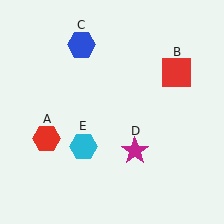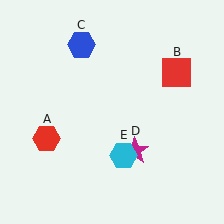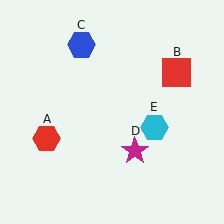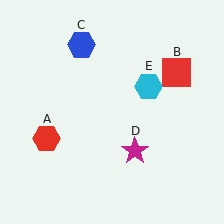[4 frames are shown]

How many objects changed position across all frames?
1 object changed position: cyan hexagon (object E).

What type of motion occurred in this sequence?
The cyan hexagon (object E) rotated counterclockwise around the center of the scene.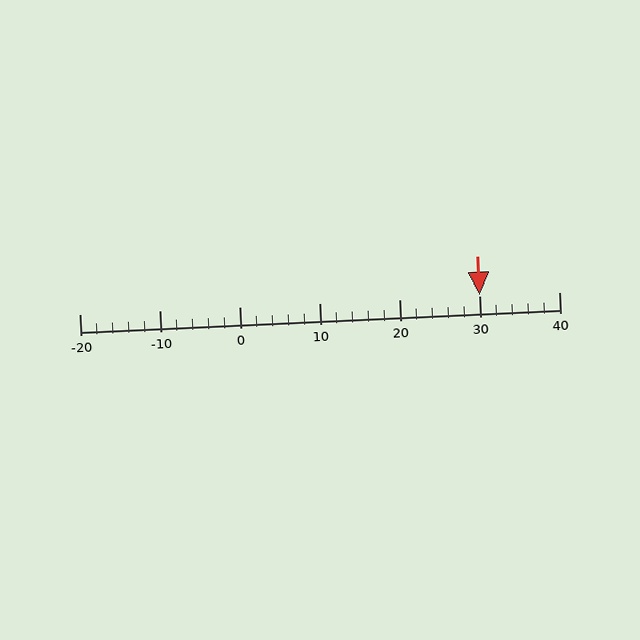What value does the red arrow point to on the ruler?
The red arrow points to approximately 30.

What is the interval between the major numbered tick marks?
The major tick marks are spaced 10 units apart.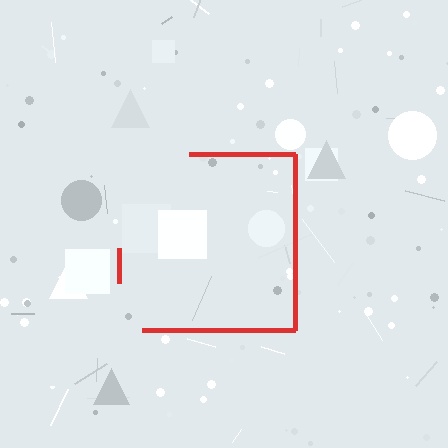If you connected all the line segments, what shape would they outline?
They would outline a square.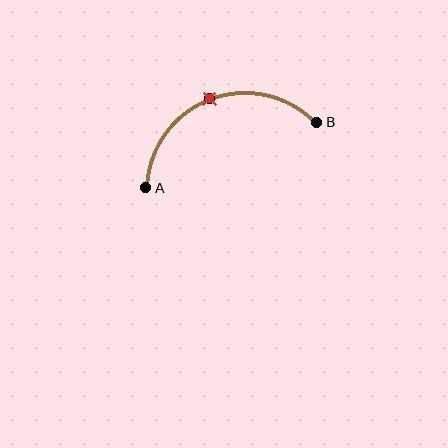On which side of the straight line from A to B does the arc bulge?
The arc bulges above the straight line connecting A and B.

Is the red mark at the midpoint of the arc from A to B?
Yes. The red mark lies on the arc at equal arc-length from both A and B — it is the arc midpoint.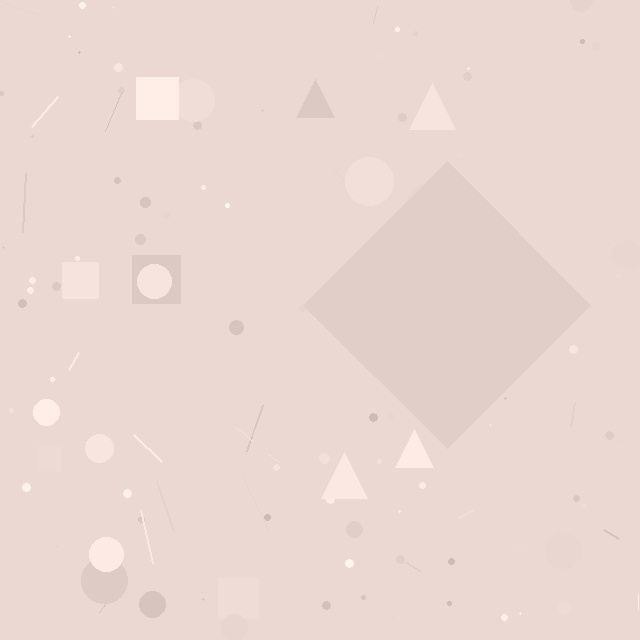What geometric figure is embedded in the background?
A diamond is embedded in the background.